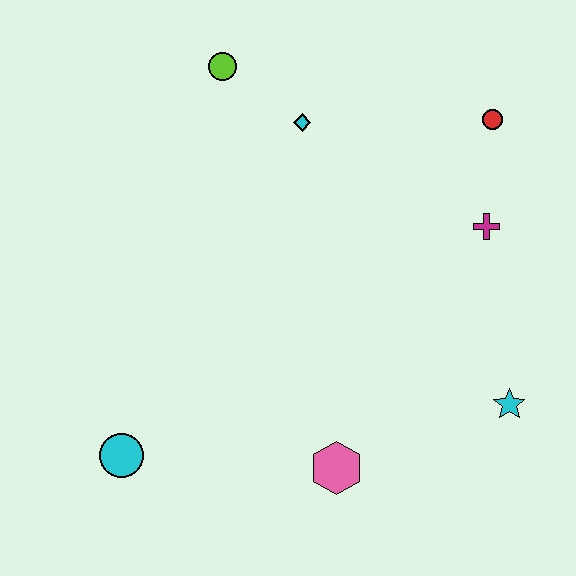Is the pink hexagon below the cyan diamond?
Yes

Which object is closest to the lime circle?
The cyan diamond is closest to the lime circle.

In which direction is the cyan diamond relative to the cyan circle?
The cyan diamond is above the cyan circle.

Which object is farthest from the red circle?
The cyan circle is farthest from the red circle.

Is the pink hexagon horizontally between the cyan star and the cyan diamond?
Yes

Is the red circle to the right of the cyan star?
No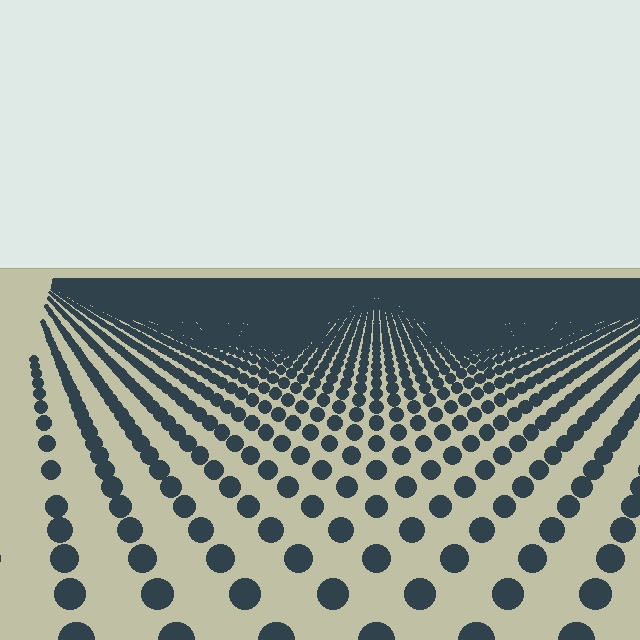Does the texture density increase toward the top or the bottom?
Density increases toward the top.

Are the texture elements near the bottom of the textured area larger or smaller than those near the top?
Larger. Near the bottom, elements are closer to the viewer and appear at a bigger on-screen size.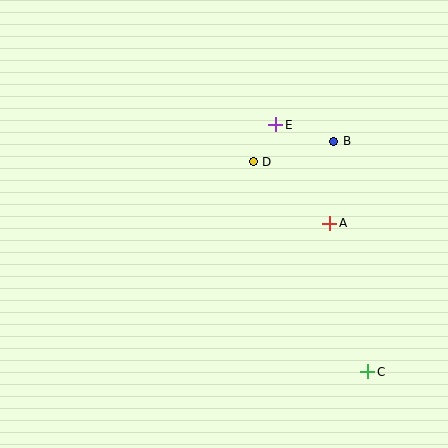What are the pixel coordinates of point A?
Point A is at (330, 223).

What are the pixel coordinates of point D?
Point D is at (253, 162).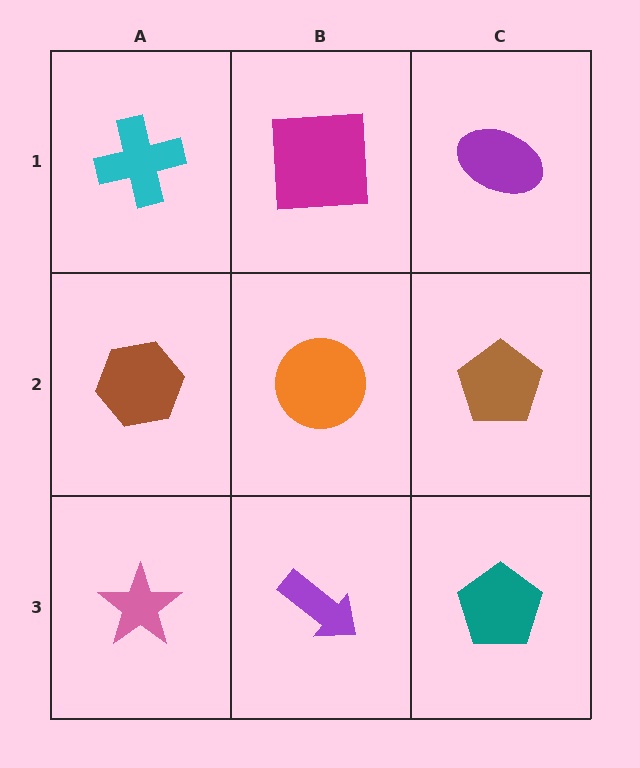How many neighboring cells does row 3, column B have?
3.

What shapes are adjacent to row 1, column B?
An orange circle (row 2, column B), a cyan cross (row 1, column A), a purple ellipse (row 1, column C).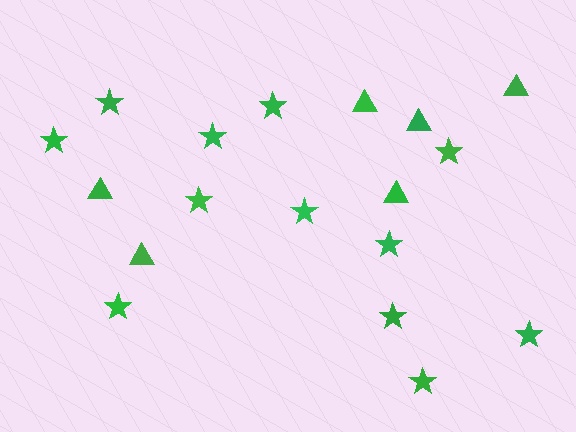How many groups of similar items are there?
There are 2 groups: one group of triangles (6) and one group of stars (12).